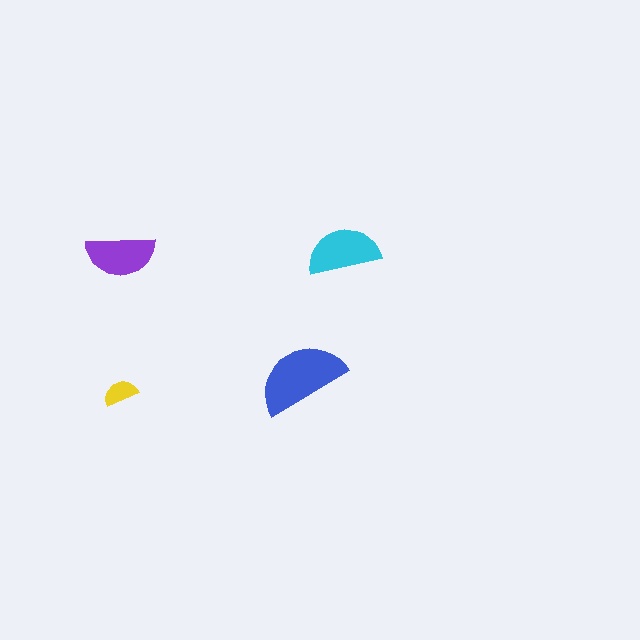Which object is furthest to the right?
The cyan semicircle is rightmost.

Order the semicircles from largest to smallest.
the blue one, the cyan one, the purple one, the yellow one.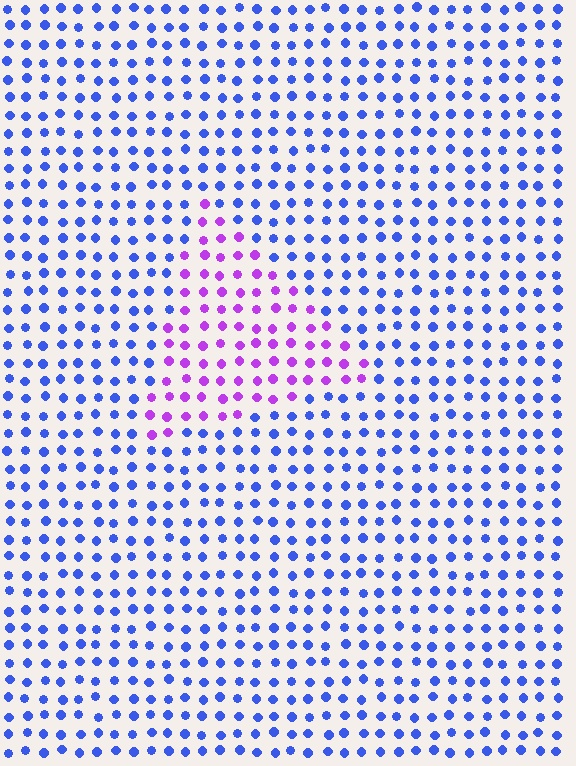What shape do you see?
I see a triangle.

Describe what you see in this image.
The image is filled with small blue elements in a uniform arrangement. A triangle-shaped region is visible where the elements are tinted to a slightly different hue, forming a subtle color boundary.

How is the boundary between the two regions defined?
The boundary is defined purely by a slight shift in hue (about 56 degrees). Spacing, size, and orientation are identical on both sides.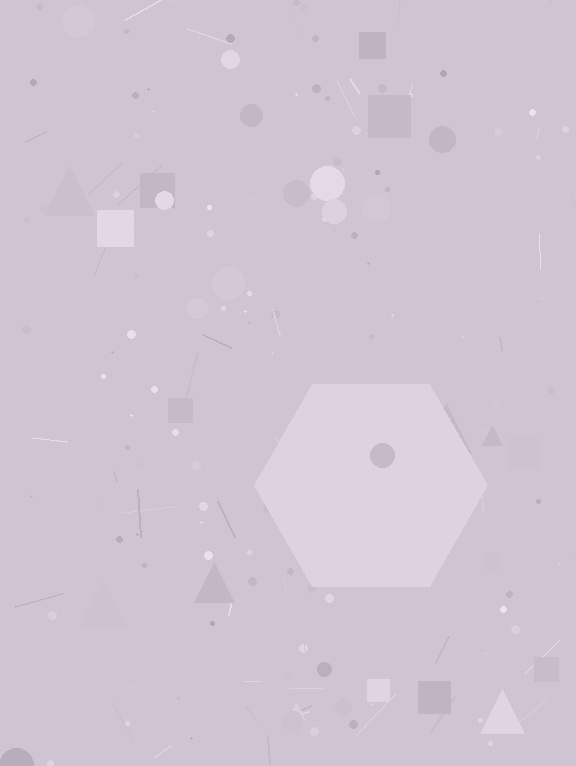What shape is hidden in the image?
A hexagon is hidden in the image.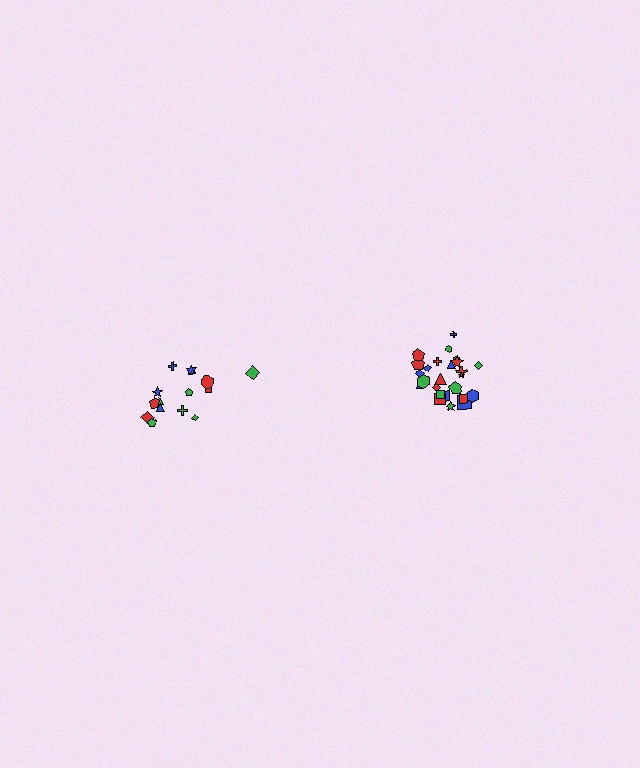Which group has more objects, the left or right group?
The right group.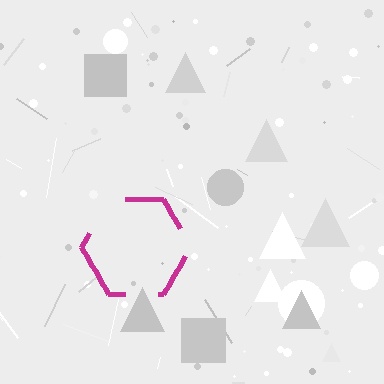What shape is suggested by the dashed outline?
The dashed outline suggests a hexagon.